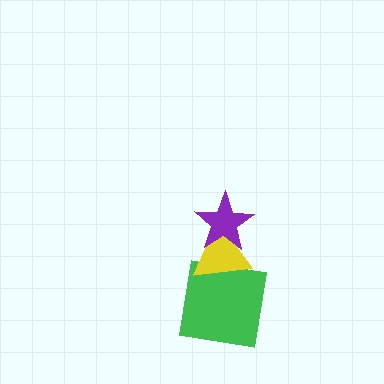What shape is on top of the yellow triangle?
The purple star is on top of the yellow triangle.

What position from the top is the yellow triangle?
The yellow triangle is 2nd from the top.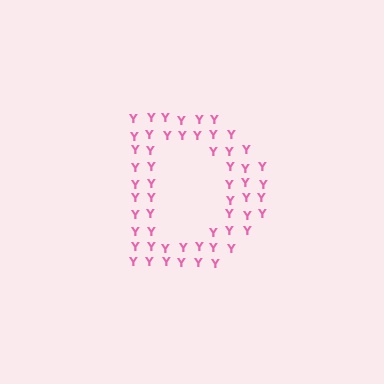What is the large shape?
The large shape is the letter D.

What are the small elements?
The small elements are letter Y's.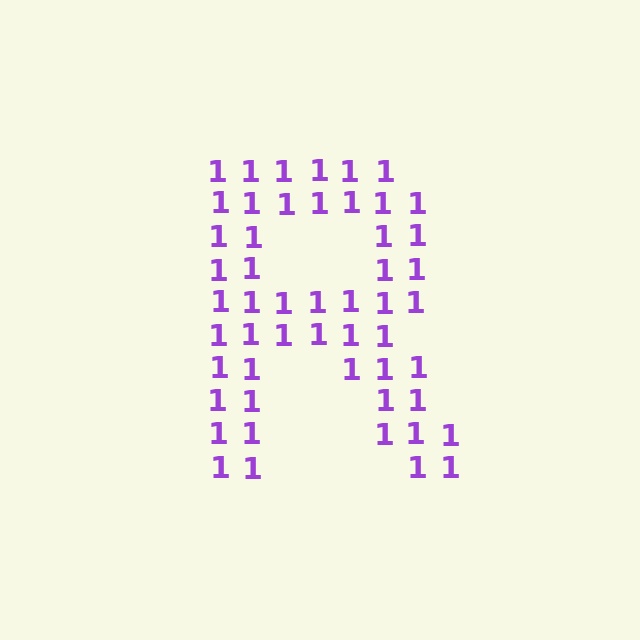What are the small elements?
The small elements are digit 1's.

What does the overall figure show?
The overall figure shows the letter R.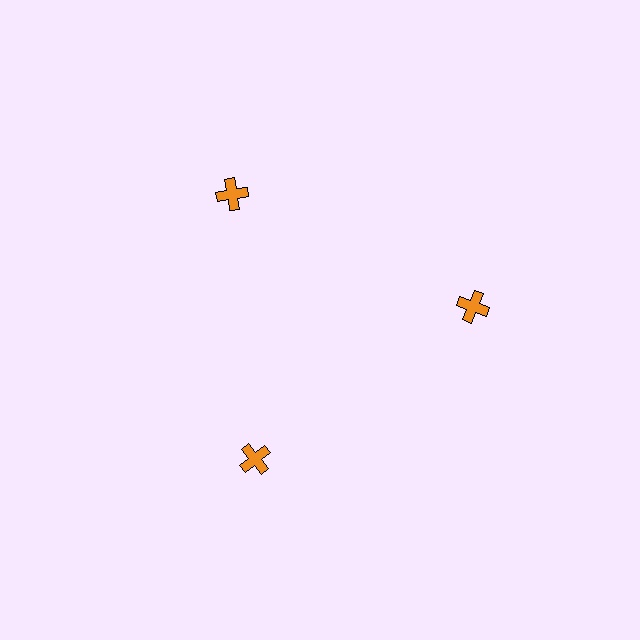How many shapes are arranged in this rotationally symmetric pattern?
There are 3 shapes, arranged in 3 groups of 1.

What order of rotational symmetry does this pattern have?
This pattern has 3-fold rotational symmetry.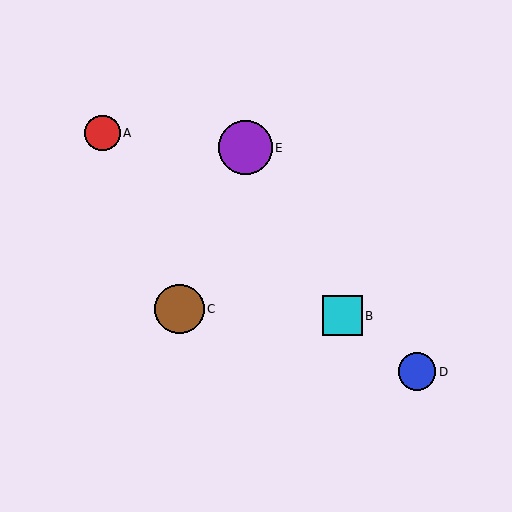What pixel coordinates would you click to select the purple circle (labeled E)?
Click at (245, 148) to select the purple circle E.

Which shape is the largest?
The purple circle (labeled E) is the largest.